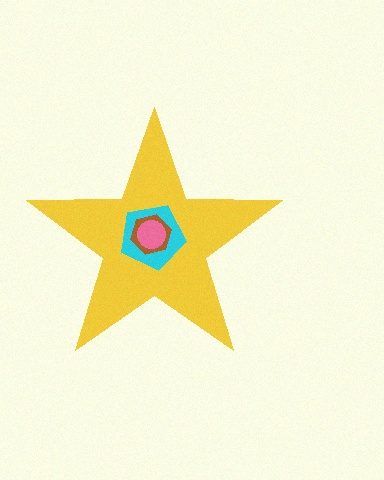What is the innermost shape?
The pink circle.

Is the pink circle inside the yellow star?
Yes.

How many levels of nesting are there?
4.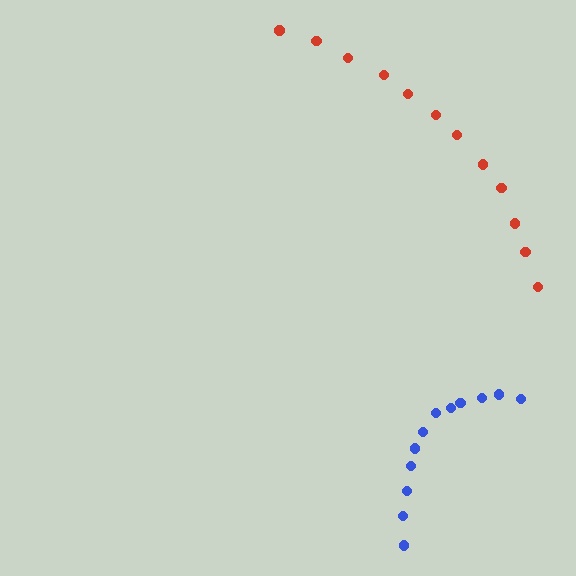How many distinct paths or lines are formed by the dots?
There are 2 distinct paths.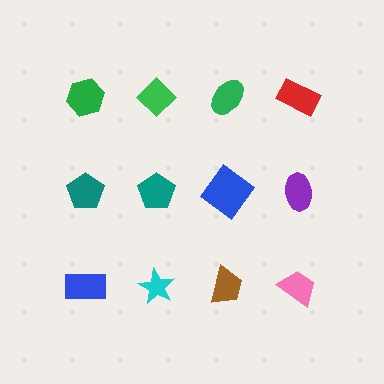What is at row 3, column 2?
A cyan star.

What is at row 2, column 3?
A blue diamond.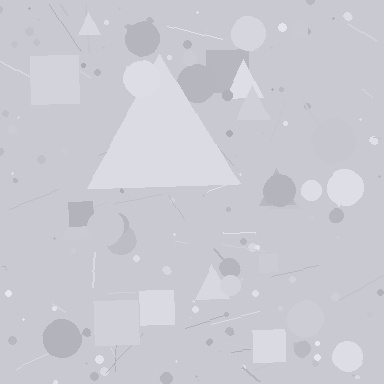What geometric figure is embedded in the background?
A triangle is embedded in the background.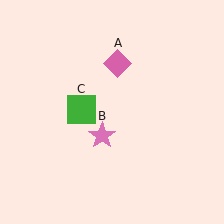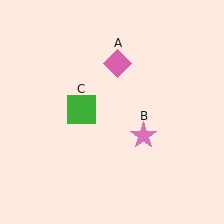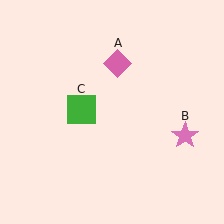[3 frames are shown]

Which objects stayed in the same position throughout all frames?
Pink diamond (object A) and green square (object C) remained stationary.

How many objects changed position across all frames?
1 object changed position: pink star (object B).